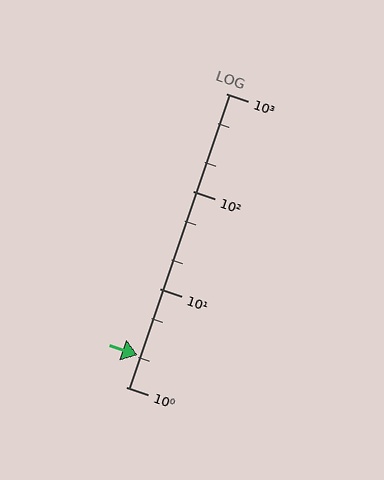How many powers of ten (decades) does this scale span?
The scale spans 3 decades, from 1 to 1000.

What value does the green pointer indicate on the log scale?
The pointer indicates approximately 2.1.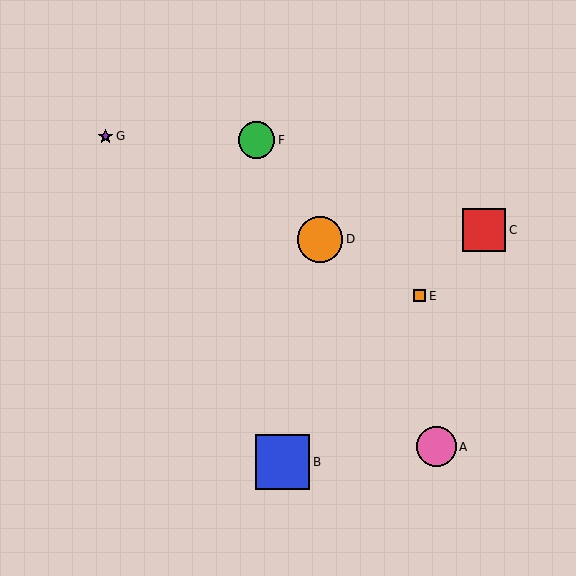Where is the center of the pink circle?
The center of the pink circle is at (436, 447).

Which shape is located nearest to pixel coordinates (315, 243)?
The orange circle (labeled D) at (320, 239) is nearest to that location.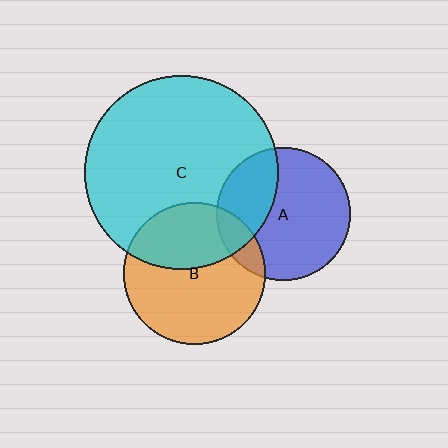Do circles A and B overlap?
Yes.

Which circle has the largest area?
Circle C (cyan).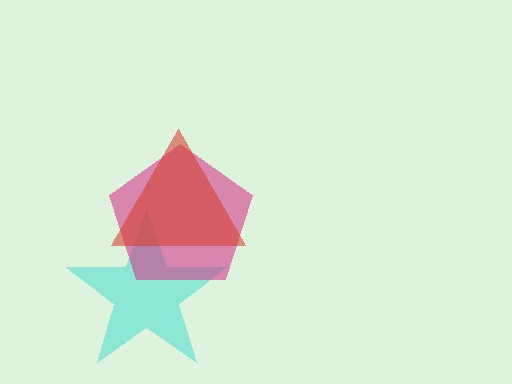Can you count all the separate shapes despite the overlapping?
Yes, there are 3 separate shapes.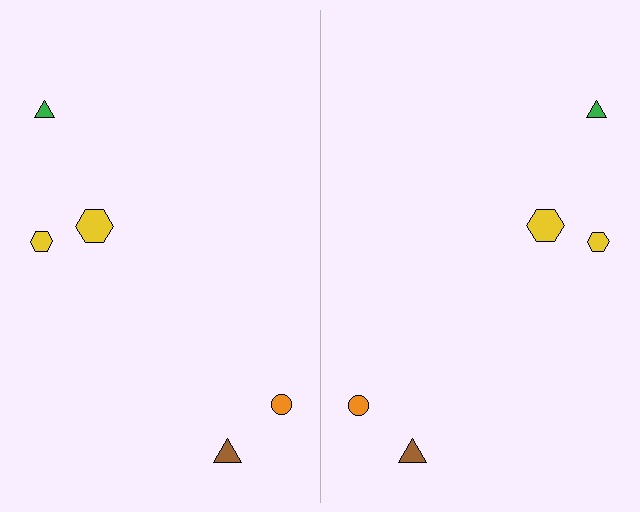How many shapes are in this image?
There are 10 shapes in this image.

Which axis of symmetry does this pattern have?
The pattern has a vertical axis of symmetry running through the center of the image.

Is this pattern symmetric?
Yes, this pattern has bilateral (reflection) symmetry.